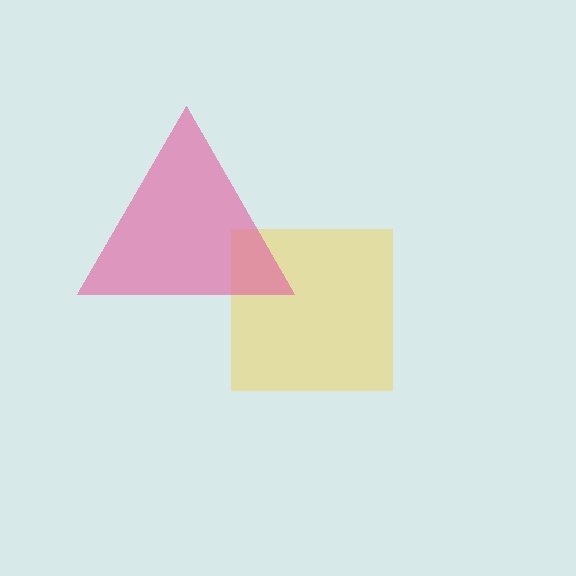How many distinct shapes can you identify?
There are 2 distinct shapes: a yellow square, a pink triangle.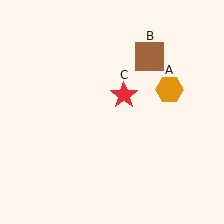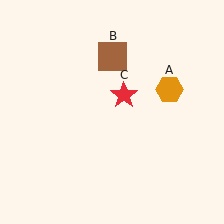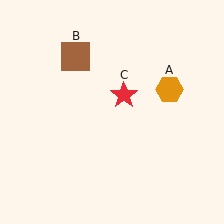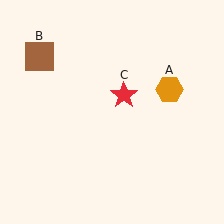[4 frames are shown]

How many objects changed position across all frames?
1 object changed position: brown square (object B).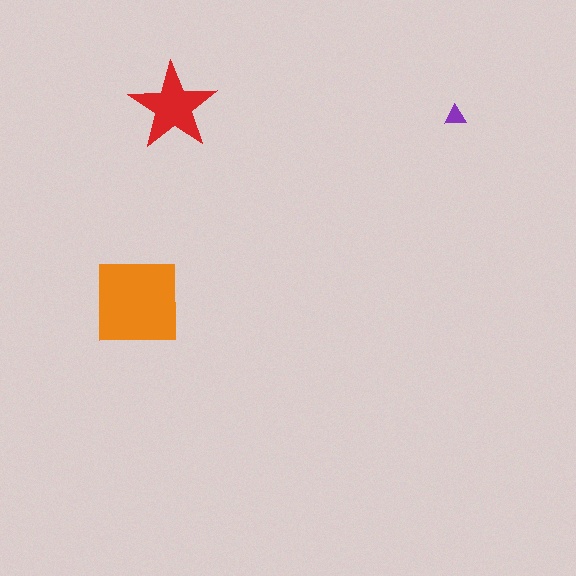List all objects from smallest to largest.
The purple triangle, the red star, the orange square.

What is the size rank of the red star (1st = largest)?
2nd.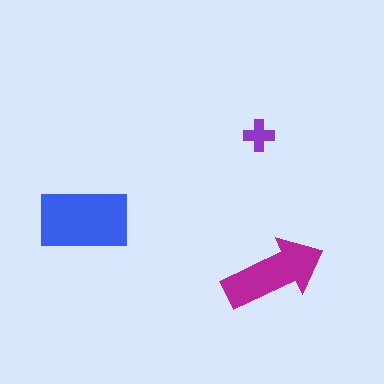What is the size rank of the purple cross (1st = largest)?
3rd.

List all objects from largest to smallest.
The blue rectangle, the magenta arrow, the purple cross.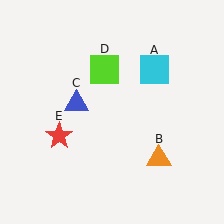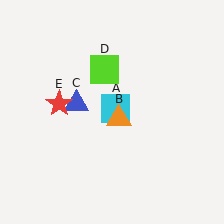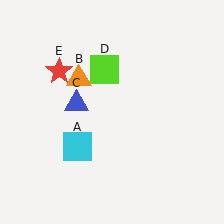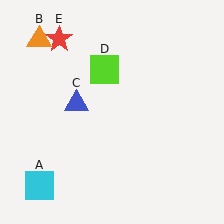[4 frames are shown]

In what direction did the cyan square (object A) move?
The cyan square (object A) moved down and to the left.